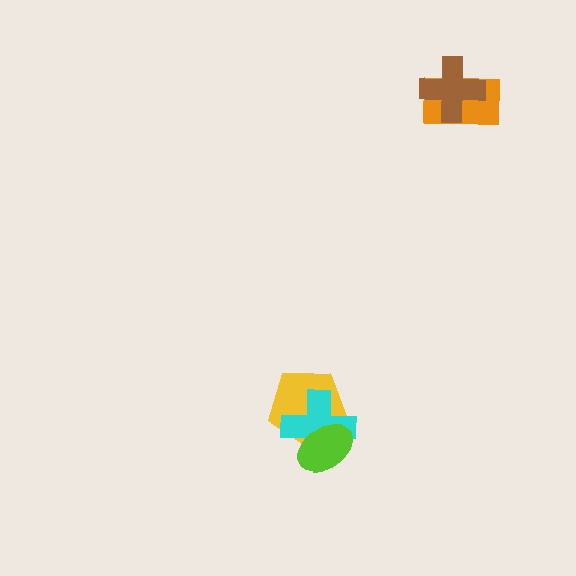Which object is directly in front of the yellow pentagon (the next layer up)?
The cyan cross is directly in front of the yellow pentagon.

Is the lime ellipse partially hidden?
No, no other shape covers it.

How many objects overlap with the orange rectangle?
1 object overlaps with the orange rectangle.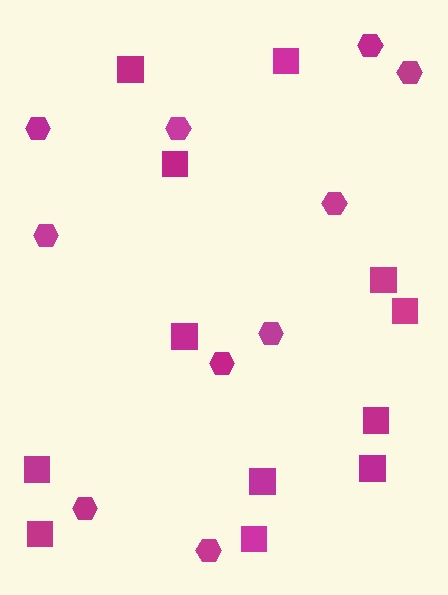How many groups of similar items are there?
There are 2 groups: one group of squares (12) and one group of hexagons (10).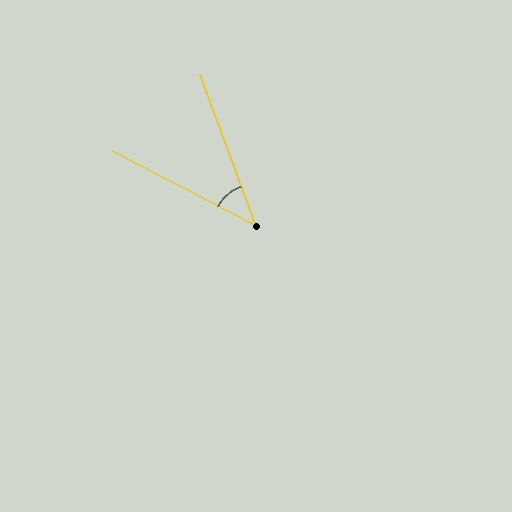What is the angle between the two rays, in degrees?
Approximately 42 degrees.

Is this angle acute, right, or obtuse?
It is acute.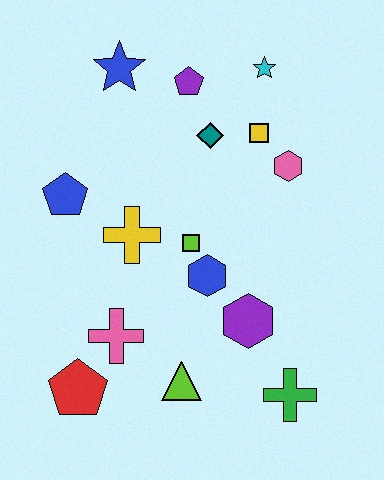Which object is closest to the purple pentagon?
The teal diamond is closest to the purple pentagon.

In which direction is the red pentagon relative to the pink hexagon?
The red pentagon is below the pink hexagon.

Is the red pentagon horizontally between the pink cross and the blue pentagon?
Yes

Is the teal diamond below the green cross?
No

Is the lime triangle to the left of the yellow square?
Yes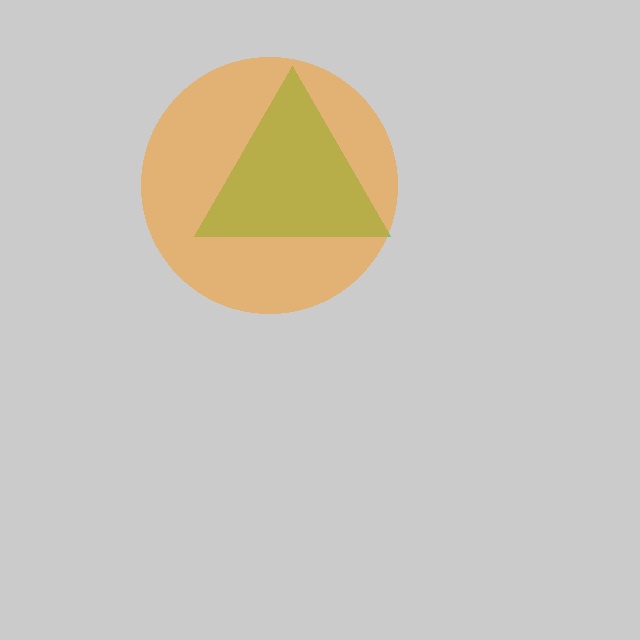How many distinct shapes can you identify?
There are 2 distinct shapes: a green triangle, an orange circle.